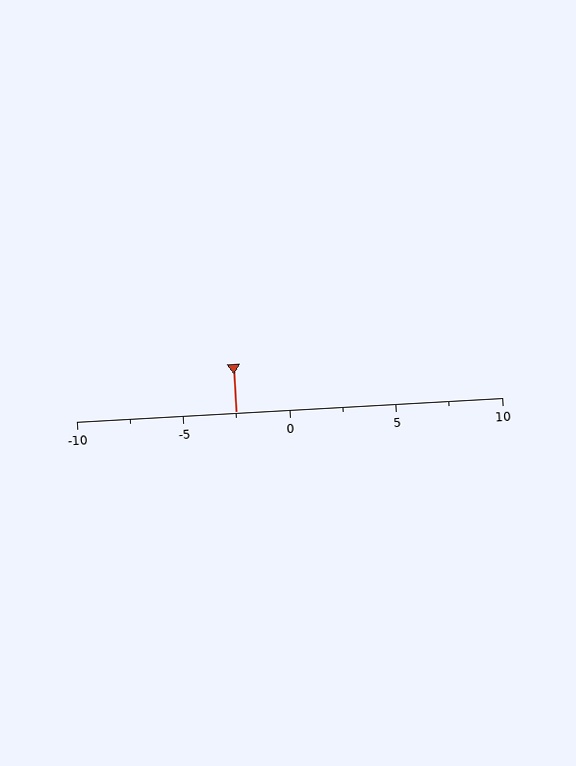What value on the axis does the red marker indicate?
The marker indicates approximately -2.5.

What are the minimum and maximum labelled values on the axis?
The axis runs from -10 to 10.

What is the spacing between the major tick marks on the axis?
The major ticks are spaced 5 apart.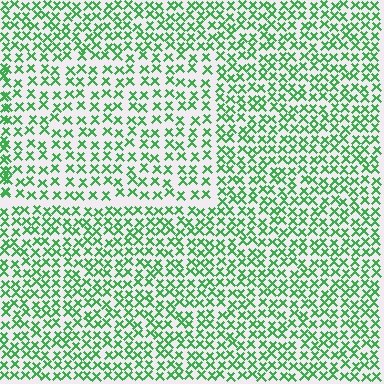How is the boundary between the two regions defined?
The boundary is defined by a change in element density (approximately 1.5x ratio). All elements are the same color, size, and shape.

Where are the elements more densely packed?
The elements are more densely packed outside the rectangle boundary.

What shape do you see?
I see a rectangle.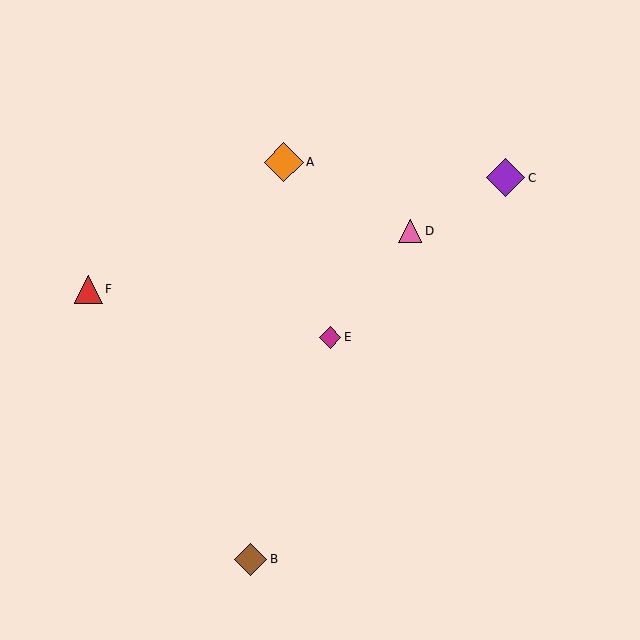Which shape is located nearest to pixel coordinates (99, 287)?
The red triangle (labeled F) at (88, 289) is nearest to that location.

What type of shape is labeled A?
Shape A is an orange diamond.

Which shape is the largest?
The orange diamond (labeled A) is the largest.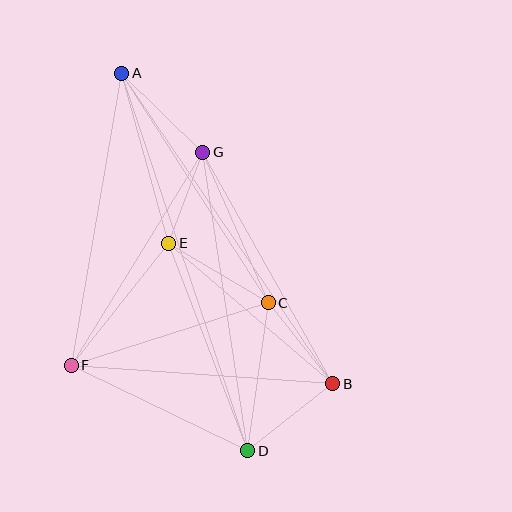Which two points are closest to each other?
Points E and G are closest to each other.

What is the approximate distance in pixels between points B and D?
The distance between B and D is approximately 108 pixels.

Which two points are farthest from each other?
Points A and D are farthest from each other.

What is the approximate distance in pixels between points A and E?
The distance between A and E is approximately 176 pixels.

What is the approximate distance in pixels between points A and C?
The distance between A and C is approximately 272 pixels.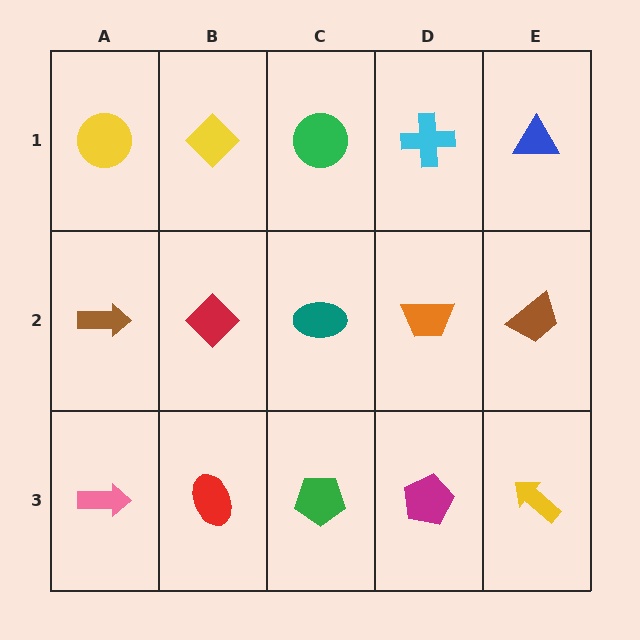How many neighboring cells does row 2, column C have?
4.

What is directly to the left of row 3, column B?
A pink arrow.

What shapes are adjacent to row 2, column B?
A yellow diamond (row 1, column B), a red ellipse (row 3, column B), a brown arrow (row 2, column A), a teal ellipse (row 2, column C).